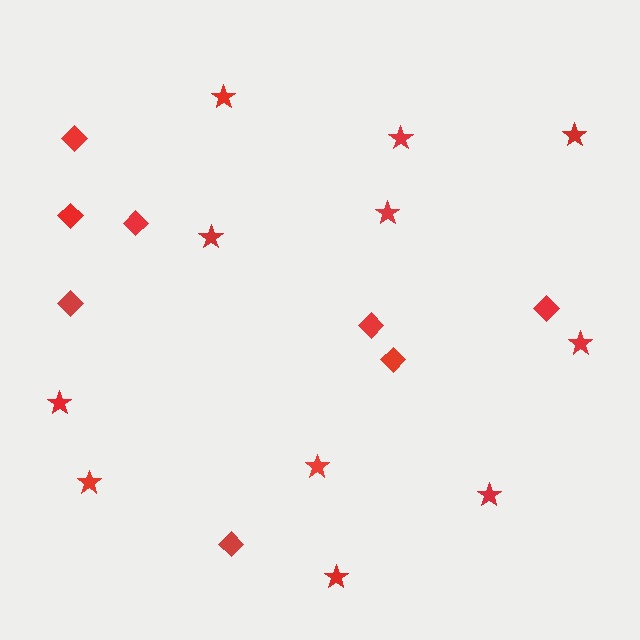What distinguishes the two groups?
There are 2 groups: one group of diamonds (8) and one group of stars (11).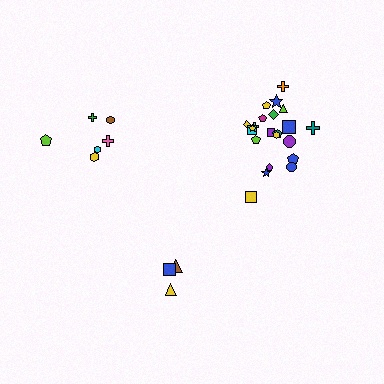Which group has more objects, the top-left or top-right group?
The top-right group.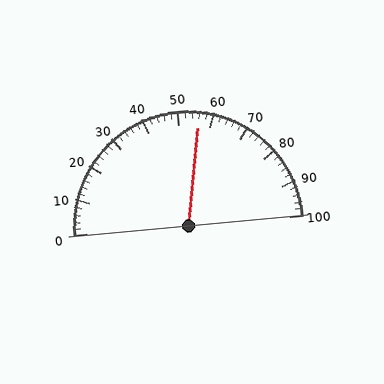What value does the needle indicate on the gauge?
The needle indicates approximately 56.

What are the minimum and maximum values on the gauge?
The gauge ranges from 0 to 100.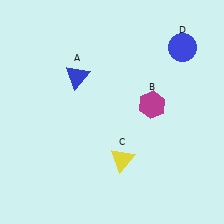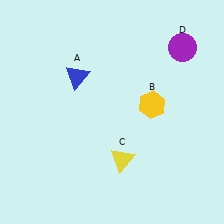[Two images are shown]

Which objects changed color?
B changed from magenta to yellow. D changed from blue to purple.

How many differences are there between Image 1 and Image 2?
There are 2 differences between the two images.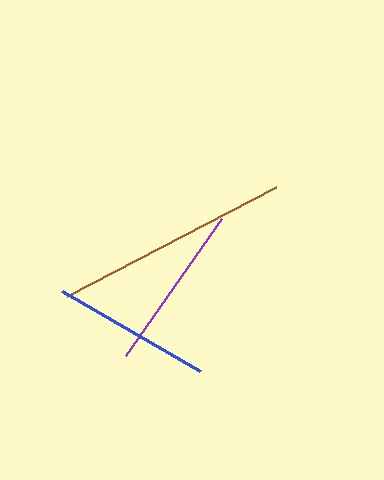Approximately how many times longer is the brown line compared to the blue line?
The brown line is approximately 1.5 times the length of the blue line.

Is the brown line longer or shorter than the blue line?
The brown line is longer than the blue line.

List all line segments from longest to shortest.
From longest to shortest: brown, purple, blue.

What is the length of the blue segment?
The blue segment is approximately 160 pixels long.